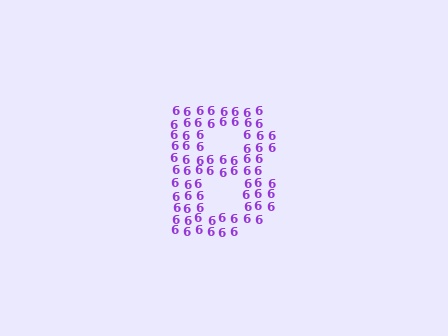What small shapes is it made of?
It is made of small digit 6's.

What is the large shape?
The large shape is the letter B.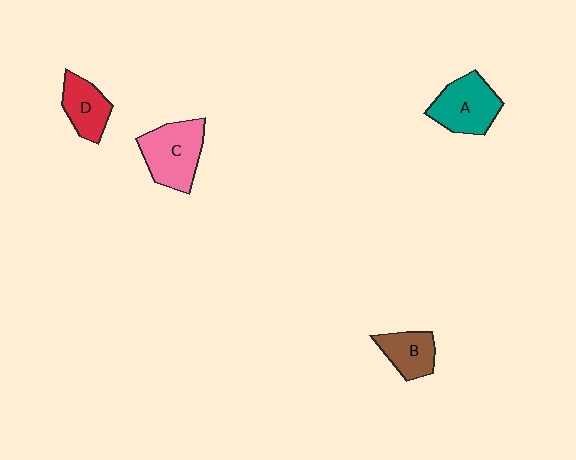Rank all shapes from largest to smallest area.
From largest to smallest: C (pink), A (teal), D (red), B (brown).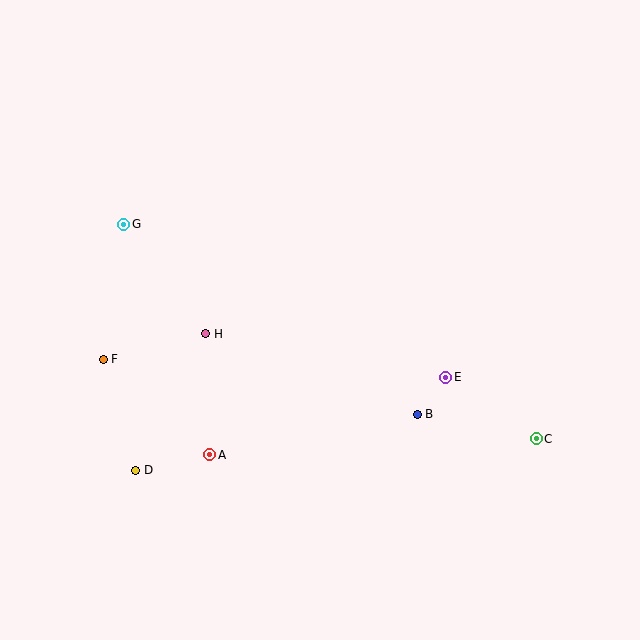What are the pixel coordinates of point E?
Point E is at (446, 377).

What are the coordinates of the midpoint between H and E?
The midpoint between H and E is at (326, 356).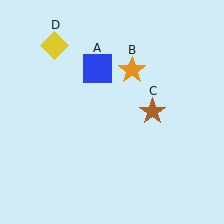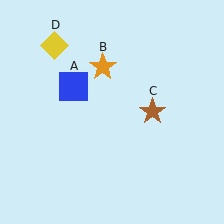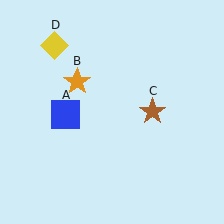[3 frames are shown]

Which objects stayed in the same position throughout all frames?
Brown star (object C) and yellow diamond (object D) remained stationary.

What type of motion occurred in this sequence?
The blue square (object A), orange star (object B) rotated counterclockwise around the center of the scene.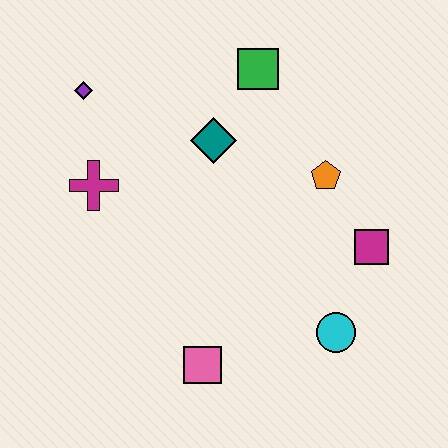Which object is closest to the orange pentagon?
The magenta square is closest to the orange pentagon.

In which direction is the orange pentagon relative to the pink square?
The orange pentagon is above the pink square.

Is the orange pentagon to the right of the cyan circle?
No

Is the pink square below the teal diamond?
Yes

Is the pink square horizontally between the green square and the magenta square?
No